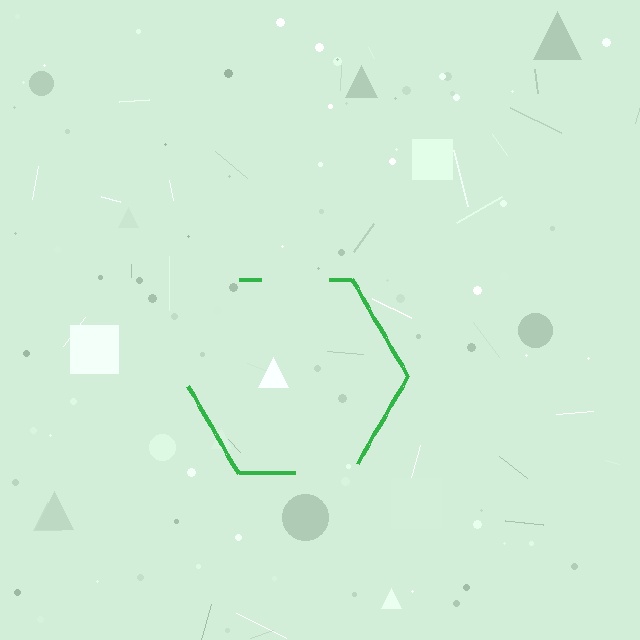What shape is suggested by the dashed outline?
The dashed outline suggests a hexagon.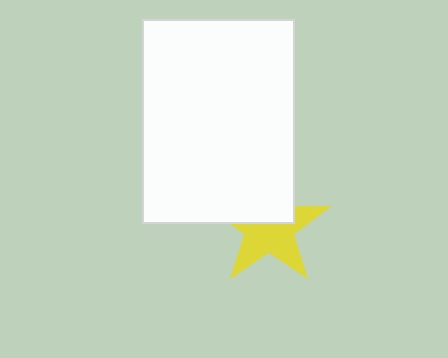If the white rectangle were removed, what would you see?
You would see the complete yellow star.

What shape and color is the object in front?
The object in front is a white rectangle.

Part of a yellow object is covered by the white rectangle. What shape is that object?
It is a star.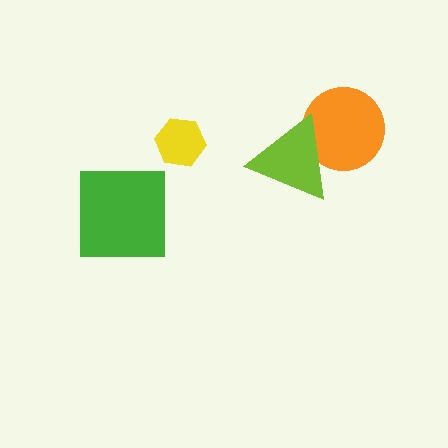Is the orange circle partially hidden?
Yes, it is partially covered by another shape.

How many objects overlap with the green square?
0 objects overlap with the green square.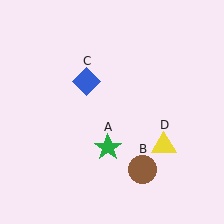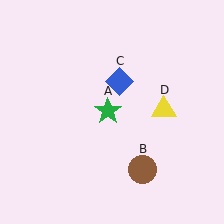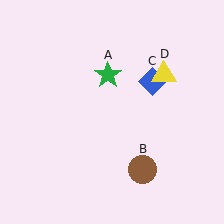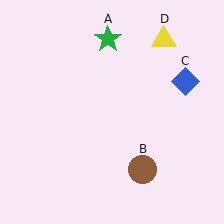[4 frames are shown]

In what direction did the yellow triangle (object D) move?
The yellow triangle (object D) moved up.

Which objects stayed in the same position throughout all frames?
Brown circle (object B) remained stationary.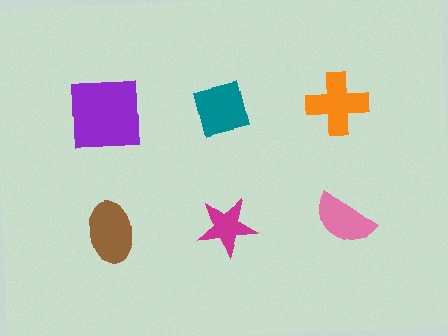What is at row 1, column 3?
An orange cross.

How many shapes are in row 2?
3 shapes.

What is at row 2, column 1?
A brown ellipse.